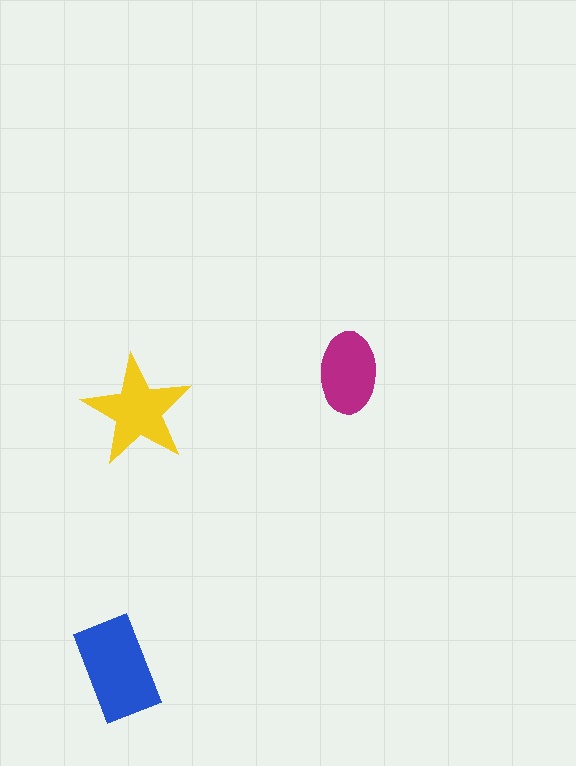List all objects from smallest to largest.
The magenta ellipse, the yellow star, the blue rectangle.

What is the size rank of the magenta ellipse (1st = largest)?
3rd.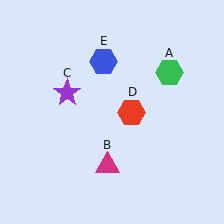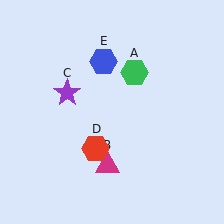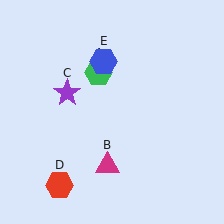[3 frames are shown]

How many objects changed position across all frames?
2 objects changed position: green hexagon (object A), red hexagon (object D).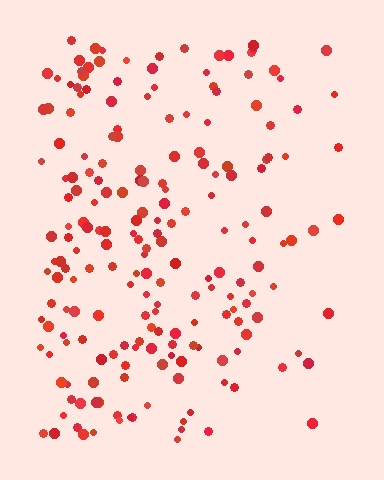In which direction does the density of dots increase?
From right to left, with the left side densest.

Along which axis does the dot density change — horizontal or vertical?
Horizontal.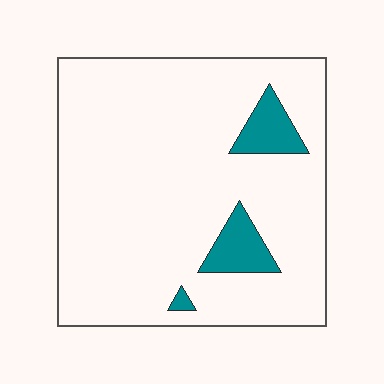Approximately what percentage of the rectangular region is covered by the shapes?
Approximately 10%.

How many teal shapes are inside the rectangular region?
3.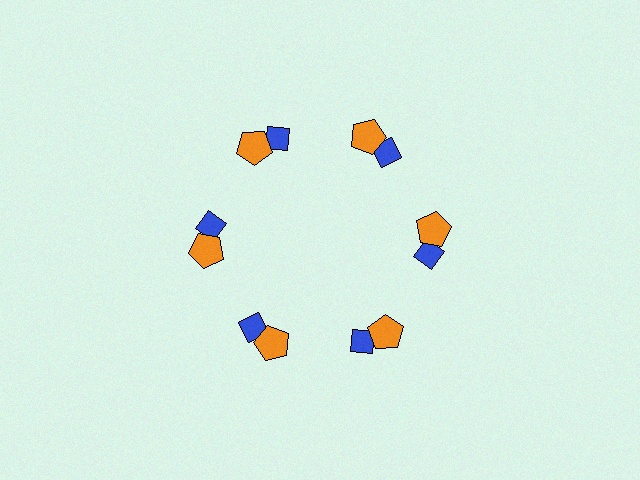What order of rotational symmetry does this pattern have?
This pattern has 6-fold rotational symmetry.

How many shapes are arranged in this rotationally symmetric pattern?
There are 12 shapes, arranged in 6 groups of 2.